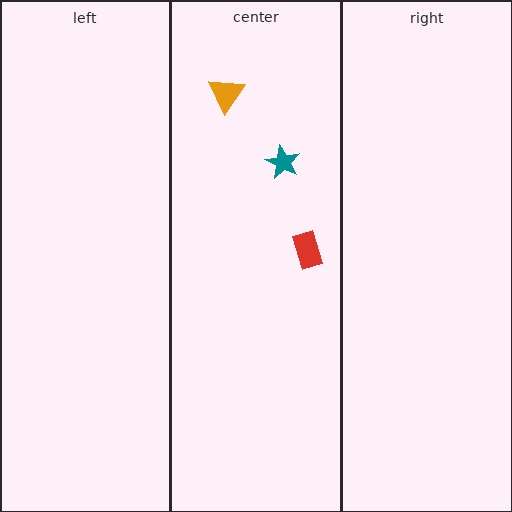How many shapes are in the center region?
3.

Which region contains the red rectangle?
The center region.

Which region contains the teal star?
The center region.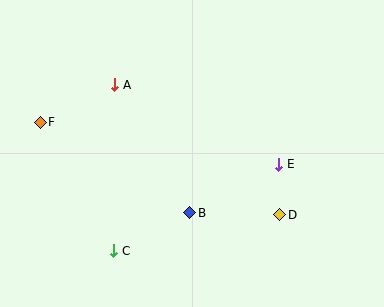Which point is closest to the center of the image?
Point B at (190, 213) is closest to the center.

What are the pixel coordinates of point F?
Point F is at (40, 122).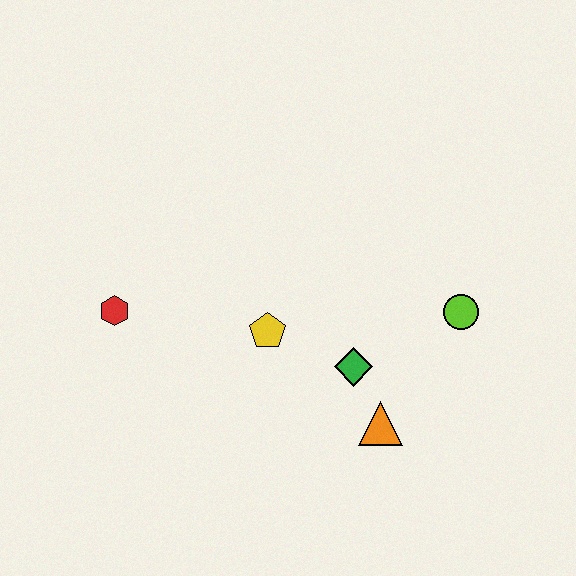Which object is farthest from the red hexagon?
The lime circle is farthest from the red hexagon.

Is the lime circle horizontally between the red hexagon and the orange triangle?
No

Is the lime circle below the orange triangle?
No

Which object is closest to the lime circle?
The green diamond is closest to the lime circle.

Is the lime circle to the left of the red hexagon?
No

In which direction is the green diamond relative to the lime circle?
The green diamond is to the left of the lime circle.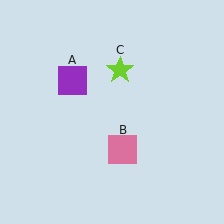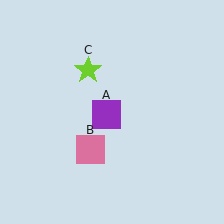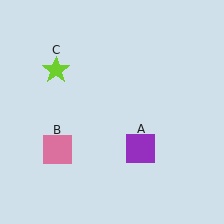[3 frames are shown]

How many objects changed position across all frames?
3 objects changed position: purple square (object A), pink square (object B), lime star (object C).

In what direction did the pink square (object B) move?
The pink square (object B) moved left.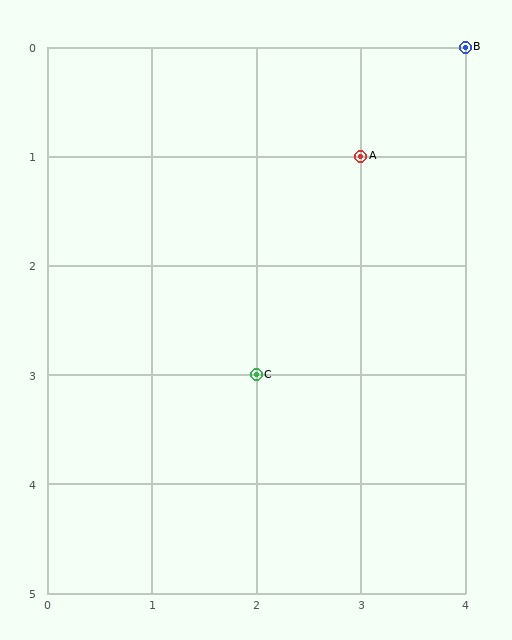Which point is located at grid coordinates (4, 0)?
Point B is at (4, 0).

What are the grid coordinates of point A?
Point A is at grid coordinates (3, 1).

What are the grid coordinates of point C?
Point C is at grid coordinates (2, 3).